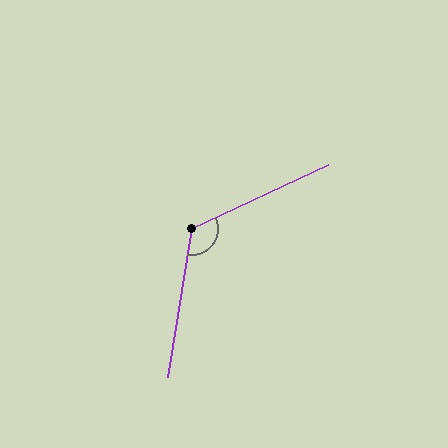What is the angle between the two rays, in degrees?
Approximately 124 degrees.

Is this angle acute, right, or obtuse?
It is obtuse.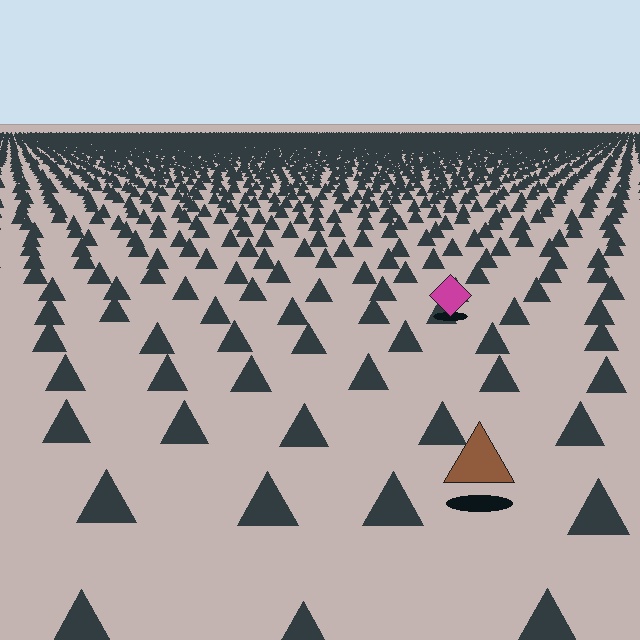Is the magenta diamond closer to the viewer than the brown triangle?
No. The brown triangle is closer — you can tell from the texture gradient: the ground texture is coarser near it.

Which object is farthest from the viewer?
The magenta diamond is farthest from the viewer. It appears smaller and the ground texture around it is denser.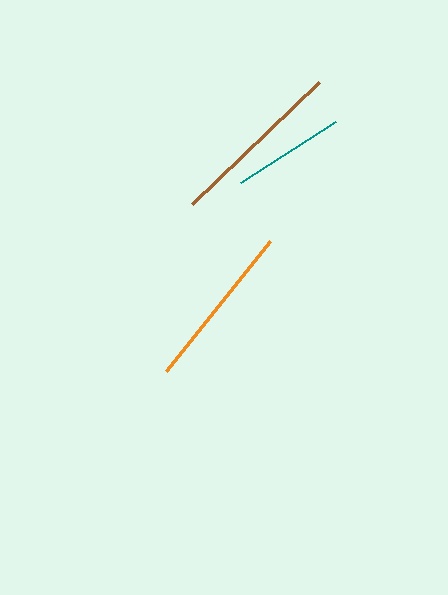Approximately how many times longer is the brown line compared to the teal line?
The brown line is approximately 1.6 times the length of the teal line.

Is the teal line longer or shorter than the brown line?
The brown line is longer than the teal line.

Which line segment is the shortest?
The teal line is the shortest at approximately 113 pixels.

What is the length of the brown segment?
The brown segment is approximately 177 pixels long.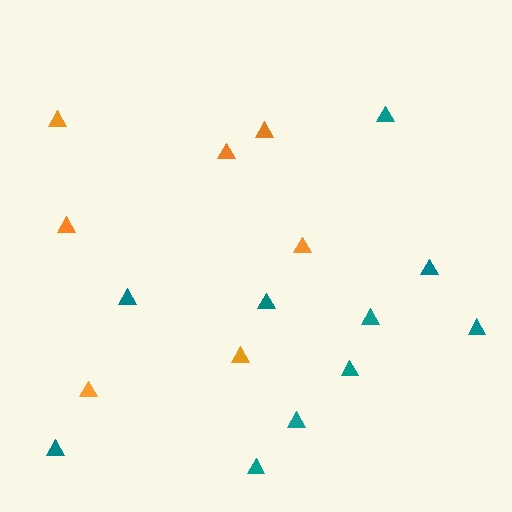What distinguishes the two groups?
There are 2 groups: one group of orange triangles (7) and one group of teal triangles (10).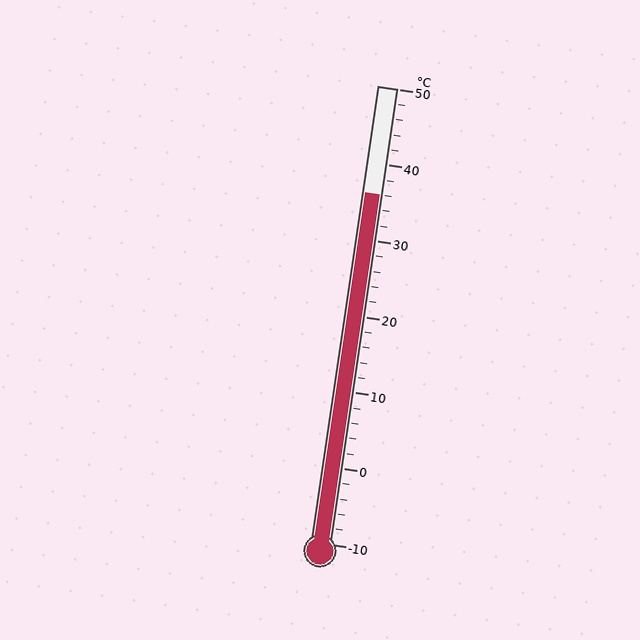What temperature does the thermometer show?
The thermometer shows approximately 36°C.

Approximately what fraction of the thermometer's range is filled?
The thermometer is filled to approximately 75% of its range.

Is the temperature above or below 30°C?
The temperature is above 30°C.